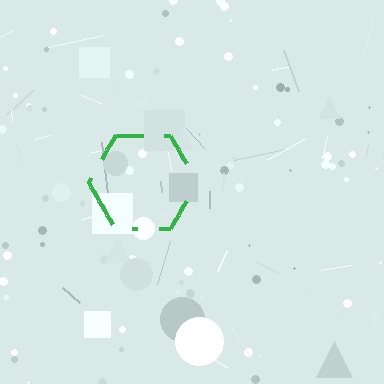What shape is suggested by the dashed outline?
The dashed outline suggests a hexagon.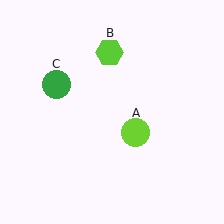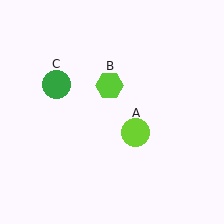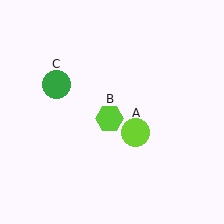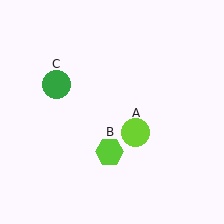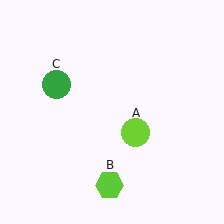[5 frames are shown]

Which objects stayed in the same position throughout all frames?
Lime circle (object A) and green circle (object C) remained stationary.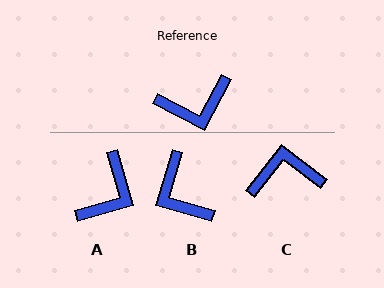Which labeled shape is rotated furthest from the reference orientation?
C, about 171 degrees away.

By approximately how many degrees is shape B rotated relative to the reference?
Approximately 78 degrees clockwise.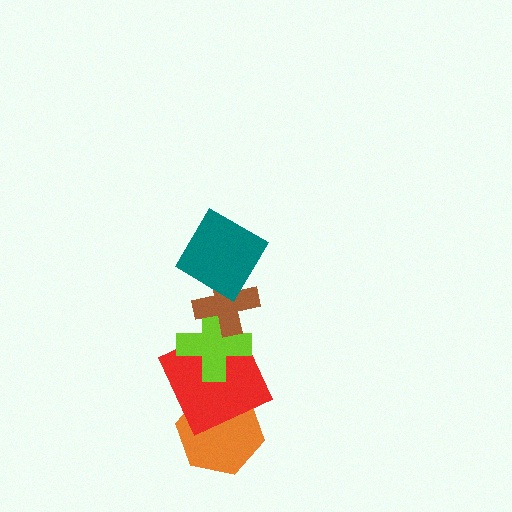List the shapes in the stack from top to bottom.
From top to bottom: the teal diamond, the brown cross, the lime cross, the red square, the orange hexagon.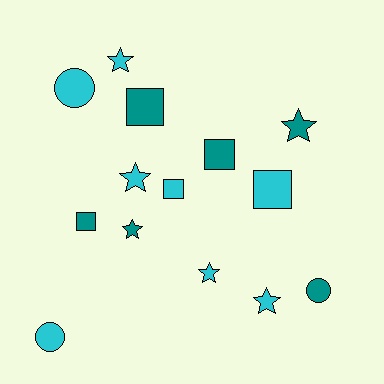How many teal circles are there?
There is 1 teal circle.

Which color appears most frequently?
Cyan, with 8 objects.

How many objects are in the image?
There are 14 objects.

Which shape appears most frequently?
Star, with 6 objects.